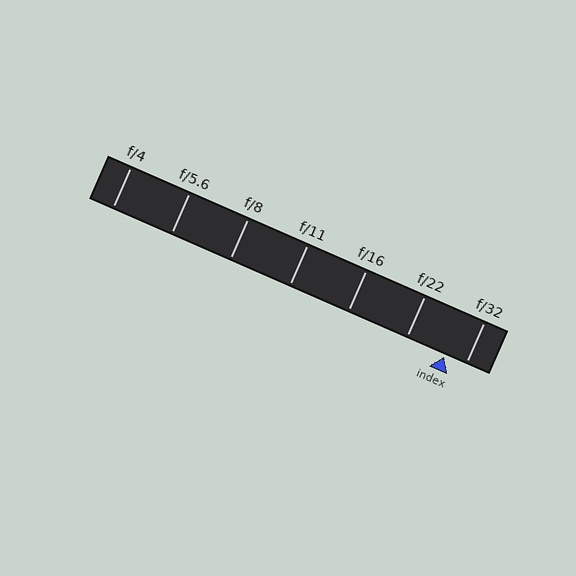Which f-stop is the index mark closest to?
The index mark is closest to f/32.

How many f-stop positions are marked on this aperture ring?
There are 7 f-stop positions marked.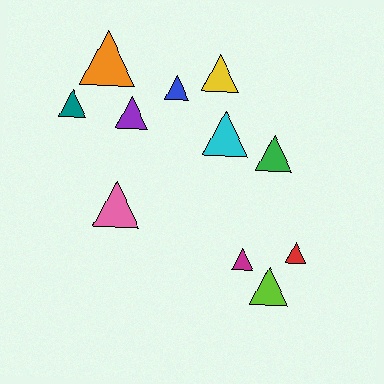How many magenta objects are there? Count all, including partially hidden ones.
There is 1 magenta object.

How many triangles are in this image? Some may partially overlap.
There are 11 triangles.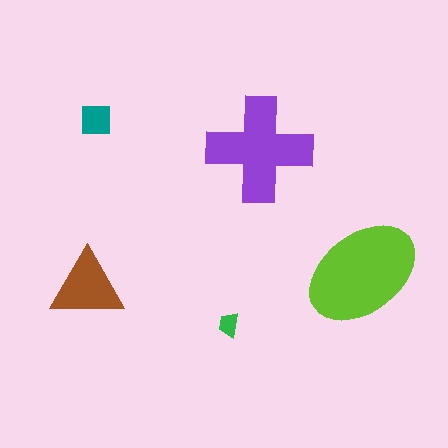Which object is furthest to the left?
The brown triangle is leftmost.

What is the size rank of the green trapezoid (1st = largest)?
5th.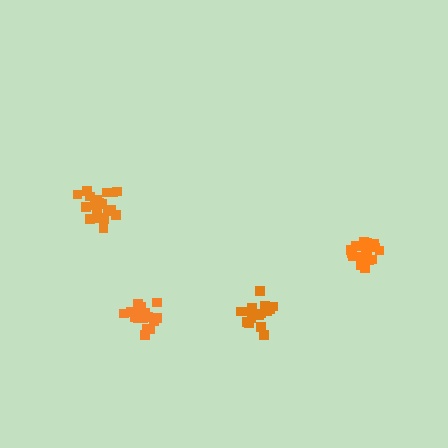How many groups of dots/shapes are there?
There are 4 groups.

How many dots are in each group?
Group 1: 21 dots, Group 2: 17 dots, Group 3: 21 dots, Group 4: 16 dots (75 total).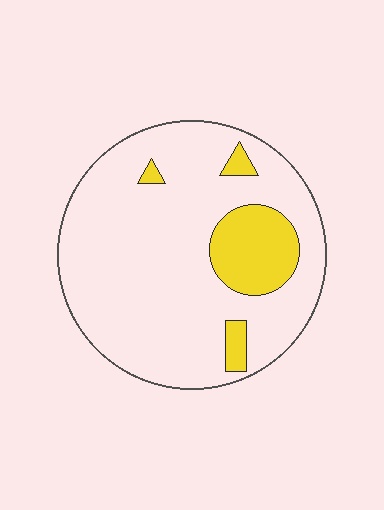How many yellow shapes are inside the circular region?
4.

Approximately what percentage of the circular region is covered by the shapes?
Approximately 15%.